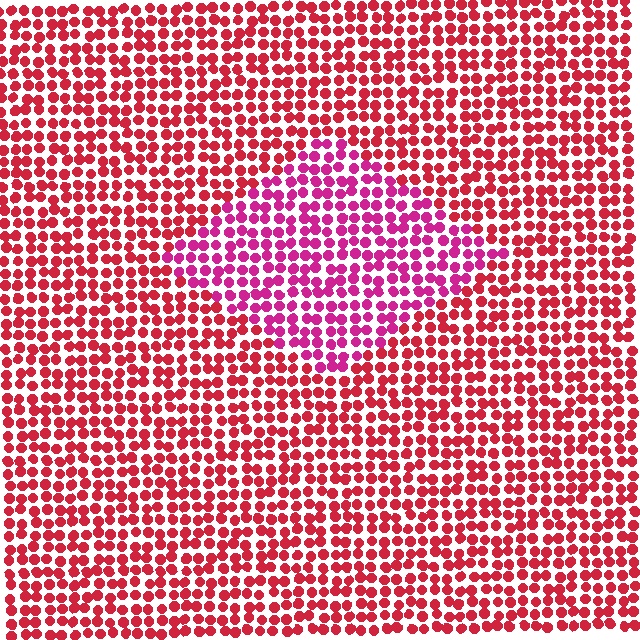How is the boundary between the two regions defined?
The boundary is defined purely by a slight shift in hue (about 30 degrees). Spacing, size, and orientation are identical on both sides.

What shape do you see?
I see a diamond.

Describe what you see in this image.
The image is filled with small red elements in a uniform arrangement. A diamond-shaped region is visible where the elements are tinted to a slightly different hue, forming a subtle color boundary.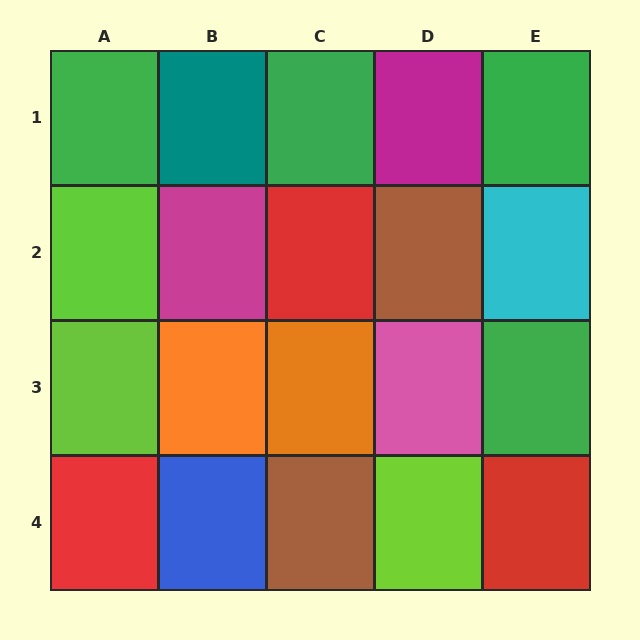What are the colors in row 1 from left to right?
Green, teal, green, magenta, green.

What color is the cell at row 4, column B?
Blue.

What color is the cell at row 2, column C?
Red.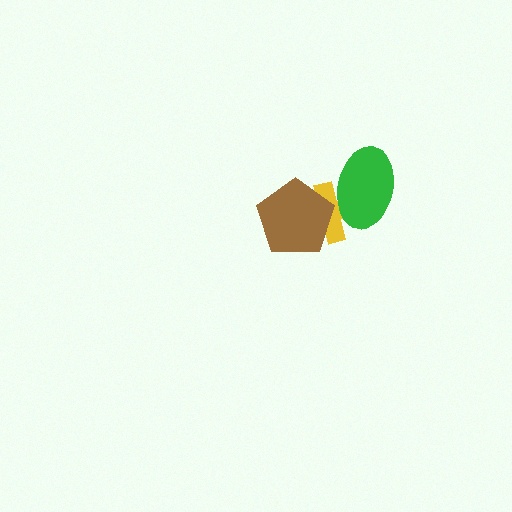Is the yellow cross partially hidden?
Yes, it is partially covered by another shape.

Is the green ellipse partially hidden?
No, no other shape covers it.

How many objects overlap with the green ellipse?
1 object overlaps with the green ellipse.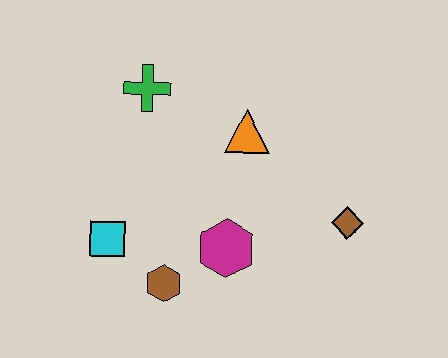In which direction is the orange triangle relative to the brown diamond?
The orange triangle is to the left of the brown diamond.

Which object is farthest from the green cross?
The brown diamond is farthest from the green cross.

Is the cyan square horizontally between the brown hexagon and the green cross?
No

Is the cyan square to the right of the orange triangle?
No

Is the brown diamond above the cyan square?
Yes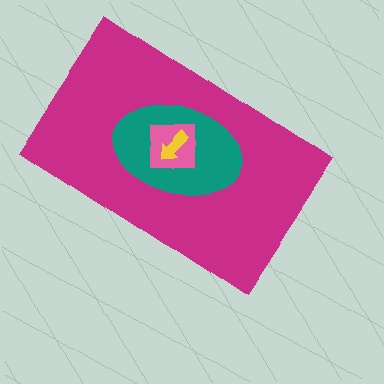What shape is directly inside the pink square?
The yellow arrow.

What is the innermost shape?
The yellow arrow.